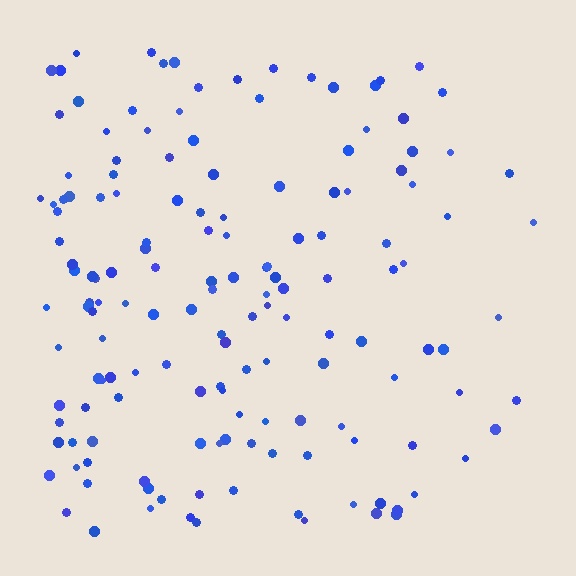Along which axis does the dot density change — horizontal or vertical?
Horizontal.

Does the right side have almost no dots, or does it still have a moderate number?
Still a moderate number, just noticeably fewer than the left.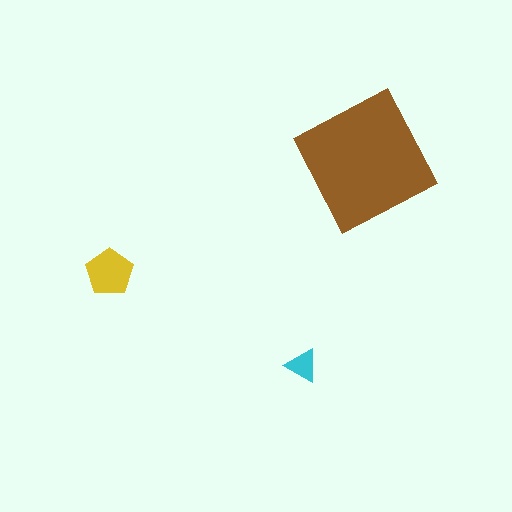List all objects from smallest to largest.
The cyan triangle, the yellow pentagon, the brown square.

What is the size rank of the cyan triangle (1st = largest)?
3rd.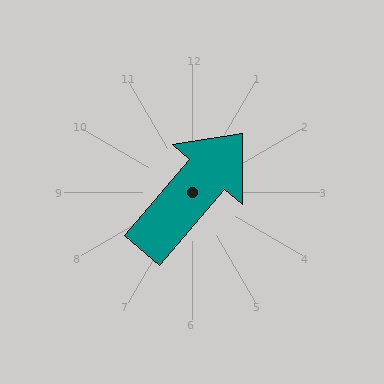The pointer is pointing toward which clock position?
Roughly 1 o'clock.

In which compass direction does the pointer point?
Northeast.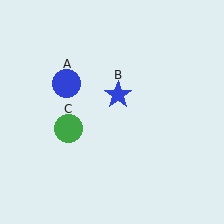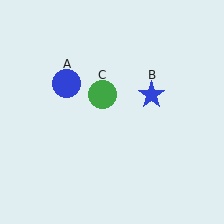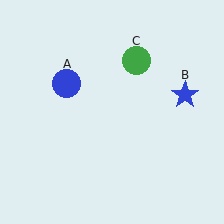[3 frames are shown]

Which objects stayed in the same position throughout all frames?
Blue circle (object A) remained stationary.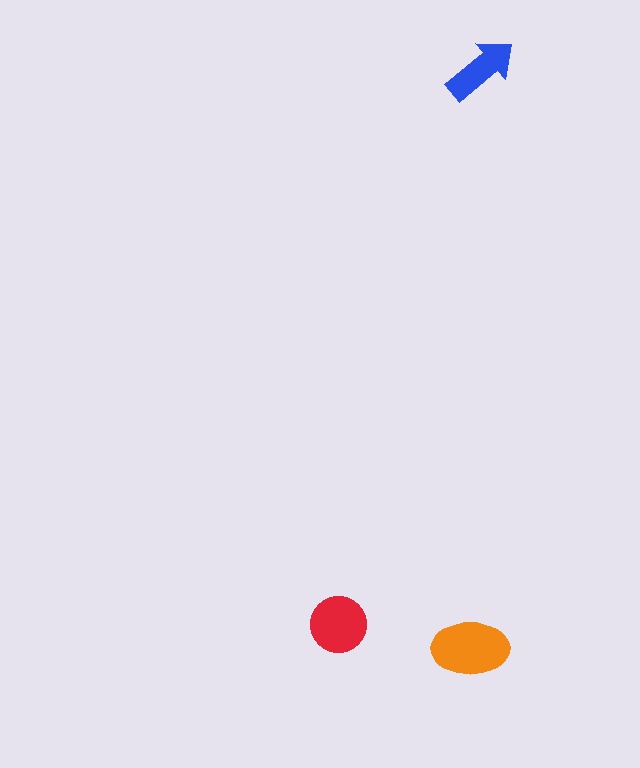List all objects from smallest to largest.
The blue arrow, the red circle, the orange ellipse.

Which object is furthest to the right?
The blue arrow is rightmost.